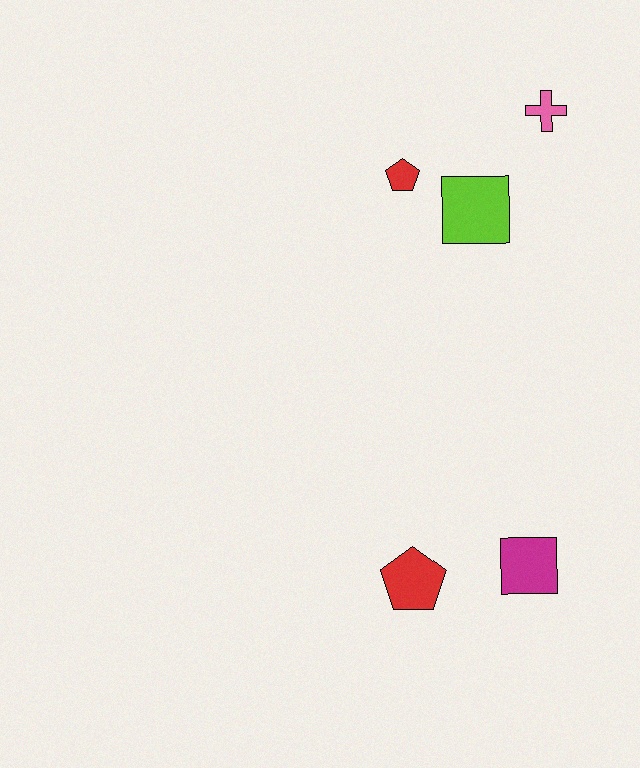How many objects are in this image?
There are 5 objects.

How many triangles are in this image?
There are no triangles.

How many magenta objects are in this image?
There is 1 magenta object.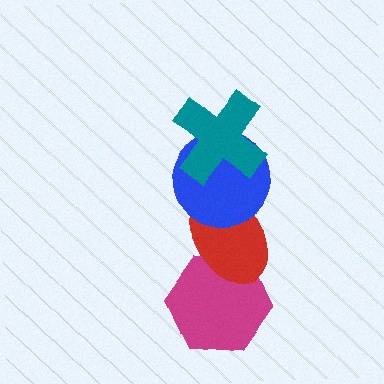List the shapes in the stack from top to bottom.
From top to bottom: the teal cross, the blue circle, the red ellipse, the magenta hexagon.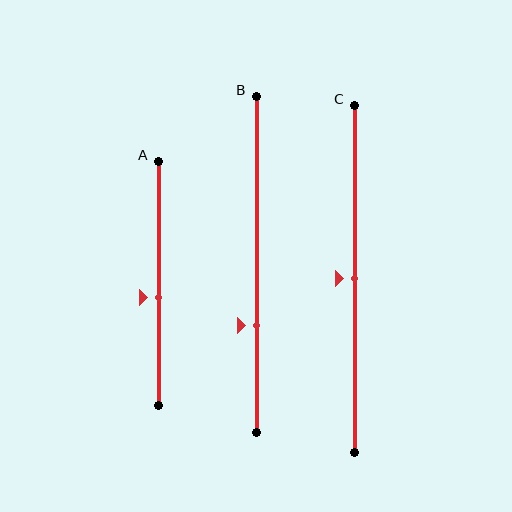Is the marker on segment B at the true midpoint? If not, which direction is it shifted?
No, the marker on segment B is shifted downward by about 18% of the segment length.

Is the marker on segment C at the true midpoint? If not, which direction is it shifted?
Yes, the marker on segment C is at the true midpoint.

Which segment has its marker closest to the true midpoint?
Segment C has its marker closest to the true midpoint.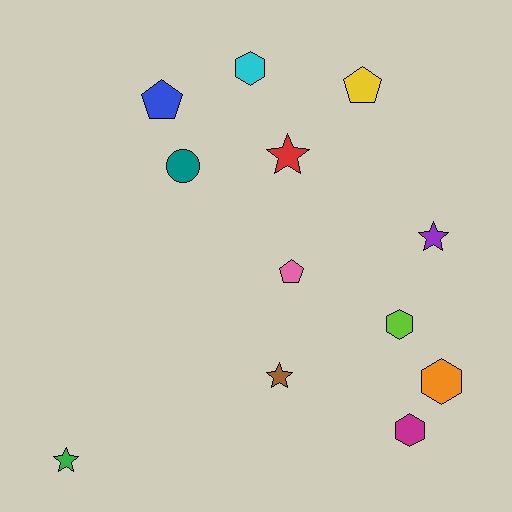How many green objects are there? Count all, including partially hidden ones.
There is 1 green object.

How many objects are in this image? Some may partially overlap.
There are 12 objects.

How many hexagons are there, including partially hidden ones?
There are 4 hexagons.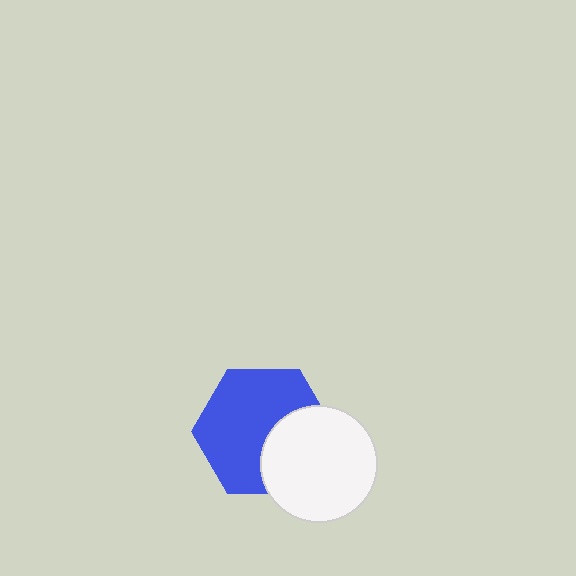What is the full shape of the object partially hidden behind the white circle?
The partially hidden object is a blue hexagon.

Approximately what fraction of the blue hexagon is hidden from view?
Roughly 34% of the blue hexagon is hidden behind the white circle.